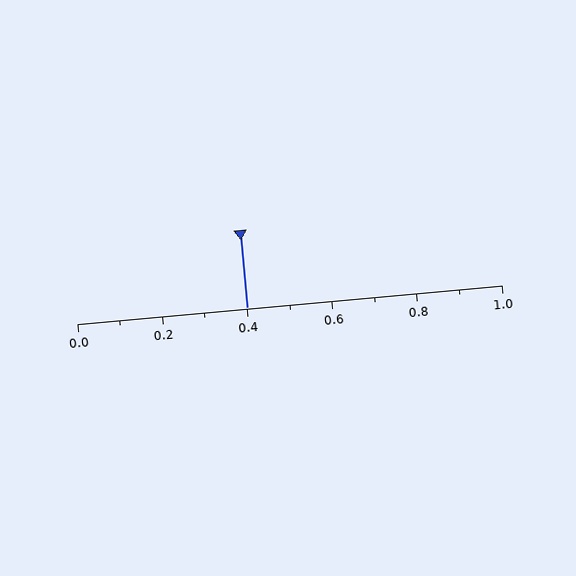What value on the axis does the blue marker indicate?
The marker indicates approximately 0.4.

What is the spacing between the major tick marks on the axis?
The major ticks are spaced 0.2 apart.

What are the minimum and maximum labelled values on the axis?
The axis runs from 0.0 to 1.0.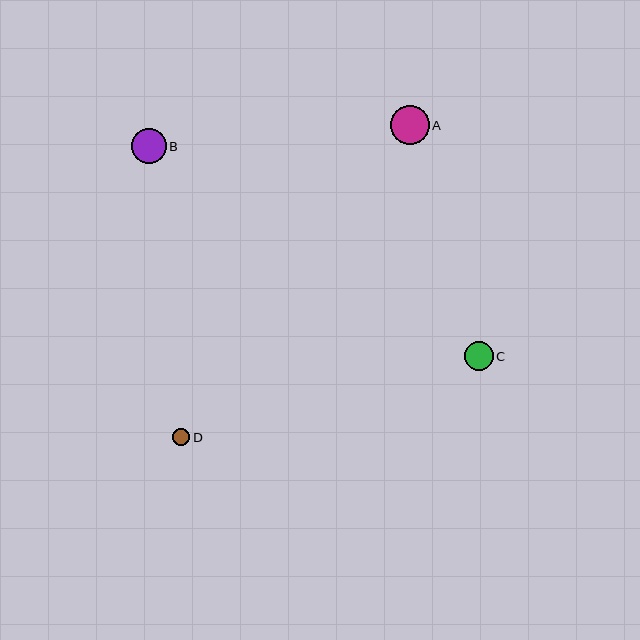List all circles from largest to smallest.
From largest to smallest: A, B, C, D.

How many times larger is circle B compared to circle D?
Circle B is approximately 2.1 times the size of circle D.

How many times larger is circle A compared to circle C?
Circle A is approximately 1.4 times the size of circle C.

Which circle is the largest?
Circle A is the largest with a size of approximately 38 pixels.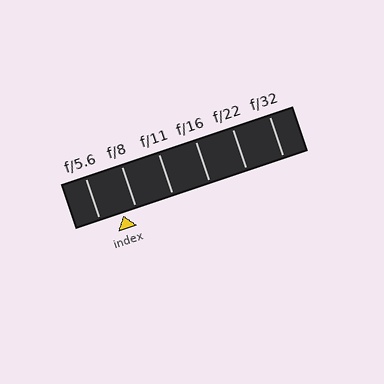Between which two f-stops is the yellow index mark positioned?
The index mark is between f/5.6 and f/8.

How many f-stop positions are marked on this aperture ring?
There are 6 f-stop positions marked.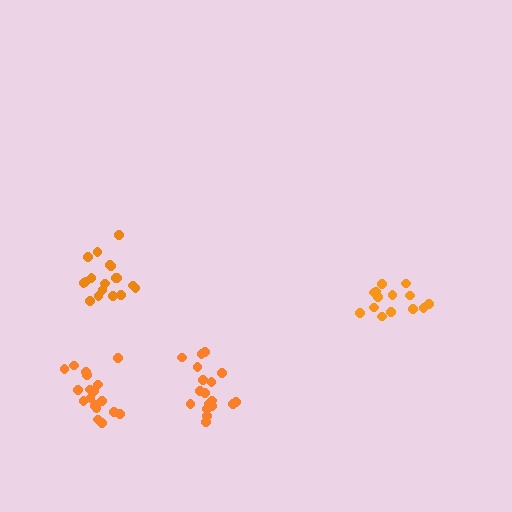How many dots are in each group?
Group 1: 14 dots, Group 2: 18 dots, Group 3: 19 dots, Group 4: 18 dots (69 total).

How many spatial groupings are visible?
There are 4 spatial groupings.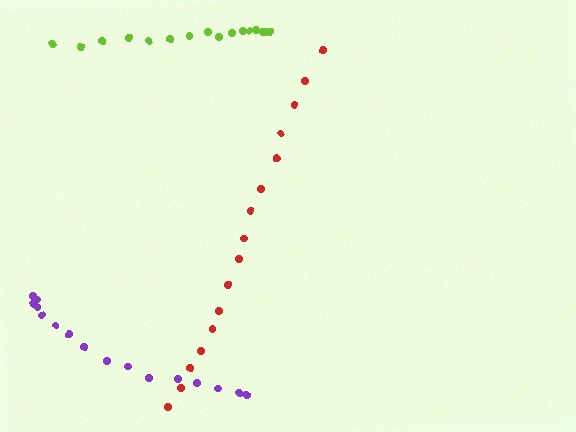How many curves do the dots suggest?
There are 3 distinct paths.